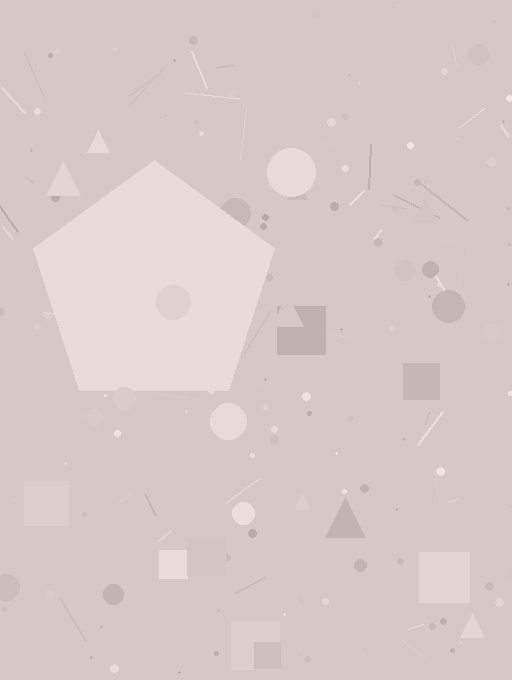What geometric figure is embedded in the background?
A pentagon is embedded in the background.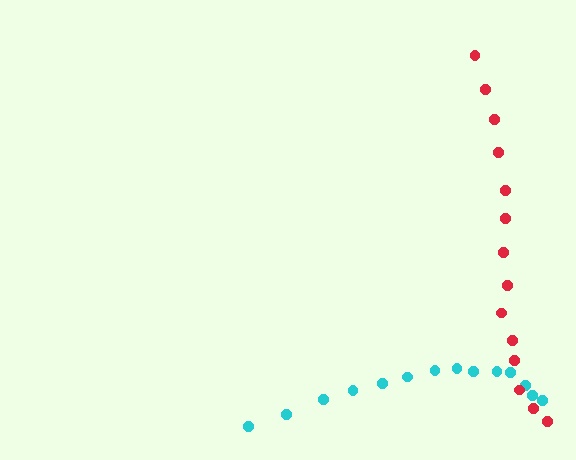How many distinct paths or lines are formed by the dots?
There are 2 distinct paths.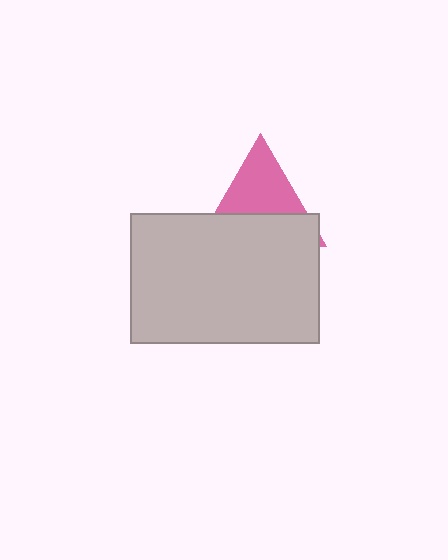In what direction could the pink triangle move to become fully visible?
The pink triangle could move up. That would shift it out from behind the light gray rectangle entirely.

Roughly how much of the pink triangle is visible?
About half of it is visible (roughly 50%).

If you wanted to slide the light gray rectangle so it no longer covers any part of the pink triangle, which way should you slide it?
Slide it down — that is the most direct way to separate the two shapes.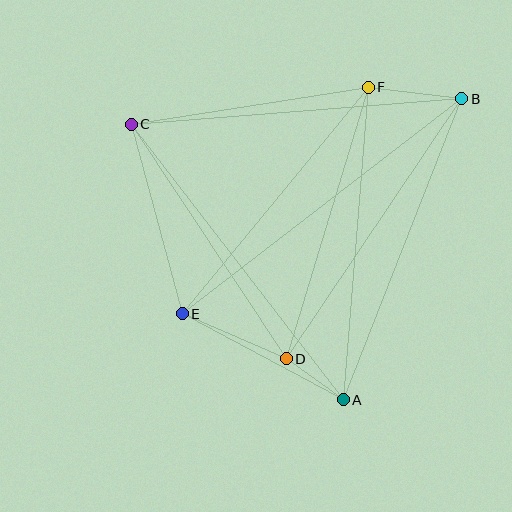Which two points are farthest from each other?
Points B and E are farthest from each other.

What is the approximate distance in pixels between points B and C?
The distance between B and C is approximately 331 pixels.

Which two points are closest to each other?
Points A and D are closest to each other.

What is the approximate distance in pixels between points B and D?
The distance between B and D is approximately 314 pixels.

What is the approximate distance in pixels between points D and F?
The distance between D and F is approximately 284 pixels.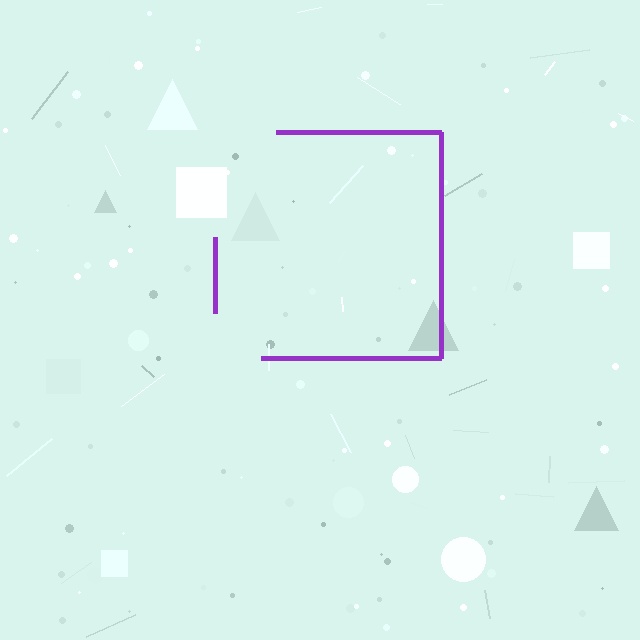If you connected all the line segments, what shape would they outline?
They would outline a square.